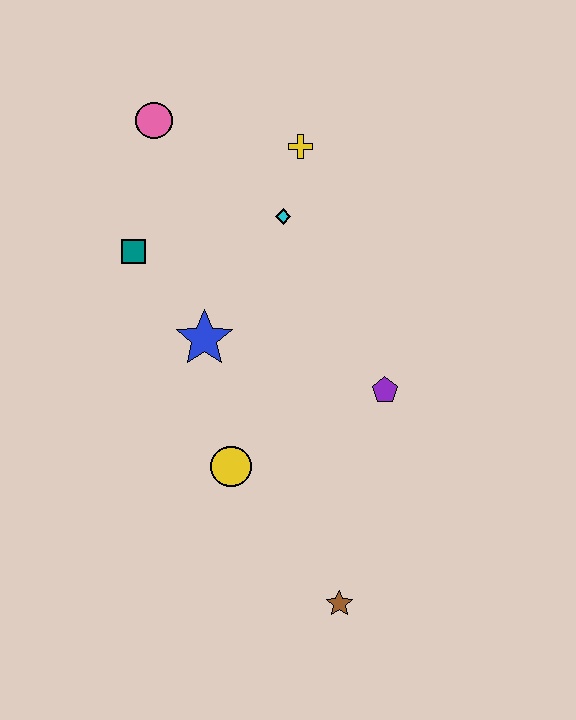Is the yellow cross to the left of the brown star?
Yes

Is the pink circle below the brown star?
No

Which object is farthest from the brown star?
The pink circle is farthest from the brown star.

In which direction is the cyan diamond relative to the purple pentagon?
The cyan diamond is above the purple pentagon.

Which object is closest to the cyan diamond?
The yellow cross is closest to the cyan diamond.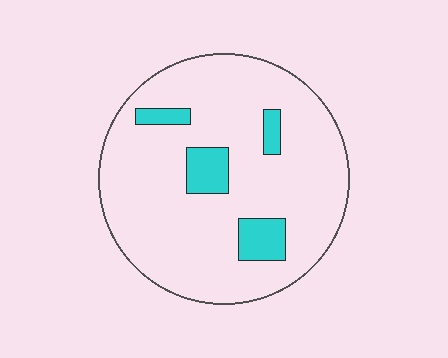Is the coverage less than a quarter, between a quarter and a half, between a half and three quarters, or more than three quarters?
Less than a quarter.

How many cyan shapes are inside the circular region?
4.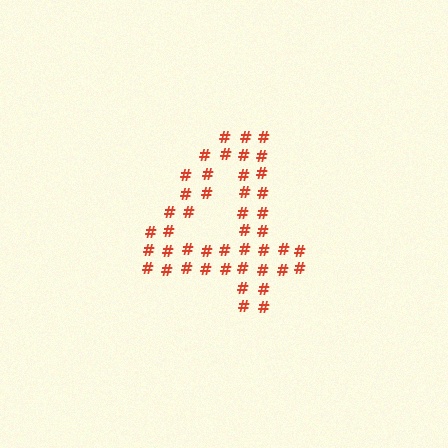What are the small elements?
The small elements are hash symbols.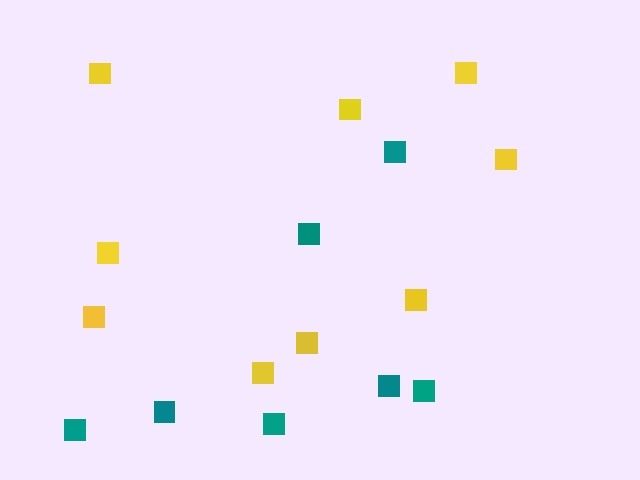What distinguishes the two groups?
There are 2 groups: one group of yellow squares (9) and one group of teal squares (7).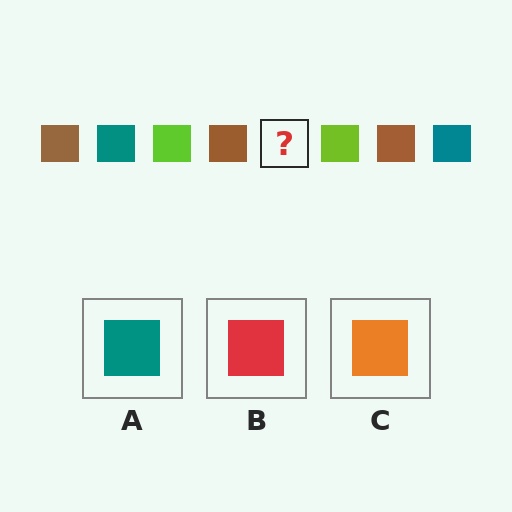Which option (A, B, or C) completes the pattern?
A.